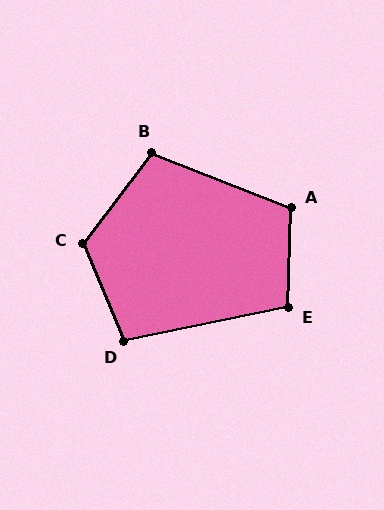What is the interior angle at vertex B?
Approximately 106 degrees (obtuse).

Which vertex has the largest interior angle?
C, at approximately 120 degrees.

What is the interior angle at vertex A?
Approximately 110 degrees (obtuse).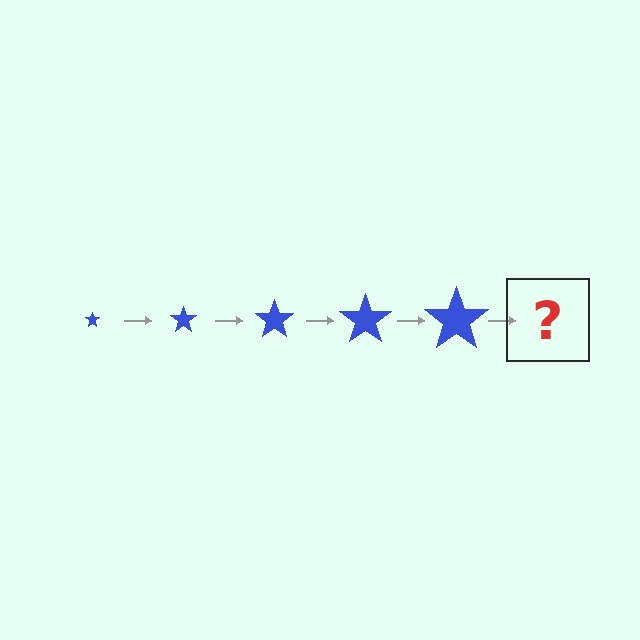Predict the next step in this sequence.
The next step is a blue star, larger than the previous one.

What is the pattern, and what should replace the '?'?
The pattern is that the star gets progressively larger each step. The '?' should be a blue star, larger than the previous one.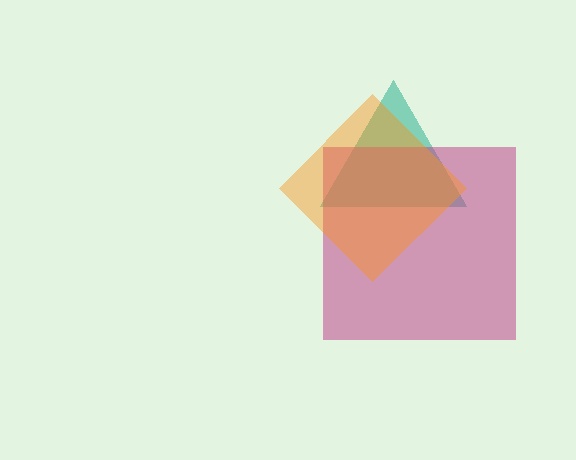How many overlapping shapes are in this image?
There are 3 overlapping shapes in the image.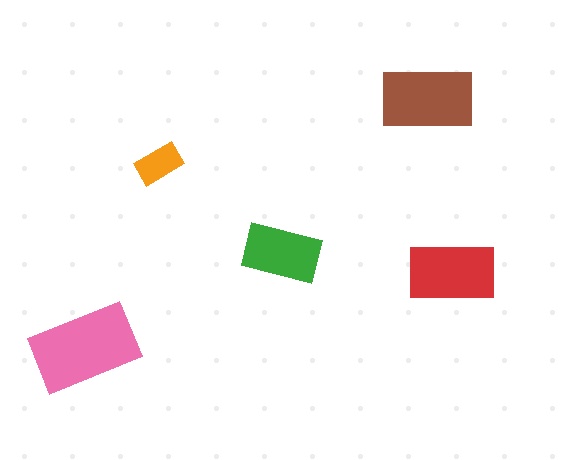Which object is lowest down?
The pink rectangle is bottommost.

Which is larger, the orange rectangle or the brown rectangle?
The brown one.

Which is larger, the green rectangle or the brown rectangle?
The brown one.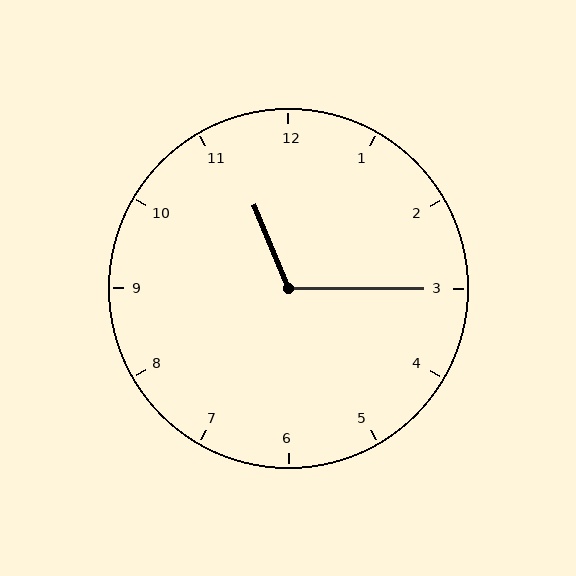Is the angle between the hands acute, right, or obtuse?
It is obtuse.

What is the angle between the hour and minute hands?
Approximately 112 degrees.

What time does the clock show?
11:15.